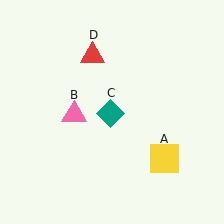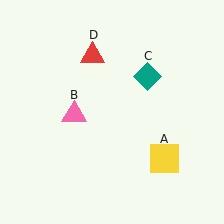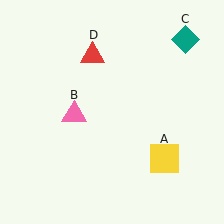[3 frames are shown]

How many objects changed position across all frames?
1 object changed position: teal diamond (object C).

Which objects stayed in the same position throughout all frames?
Yellow square (object A) and pink triangle (object B) and red triangle (object D) remained stationary.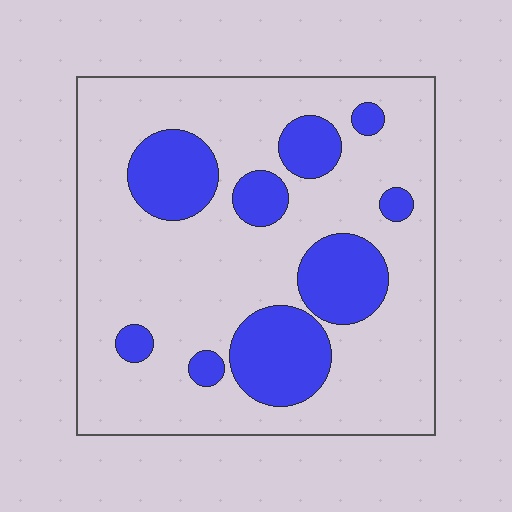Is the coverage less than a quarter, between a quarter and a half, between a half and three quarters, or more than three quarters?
Less than a quarter.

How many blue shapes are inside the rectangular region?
9.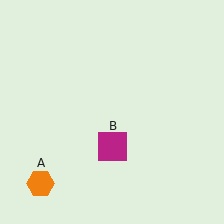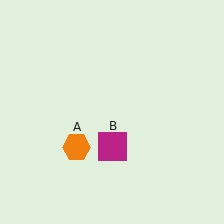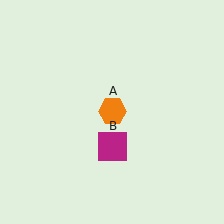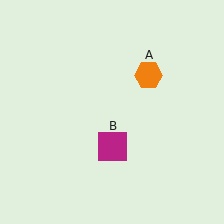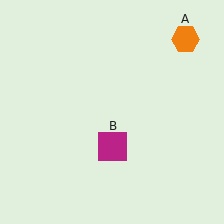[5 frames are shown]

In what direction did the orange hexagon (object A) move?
The orange hexagon (object A) moved up and to the right.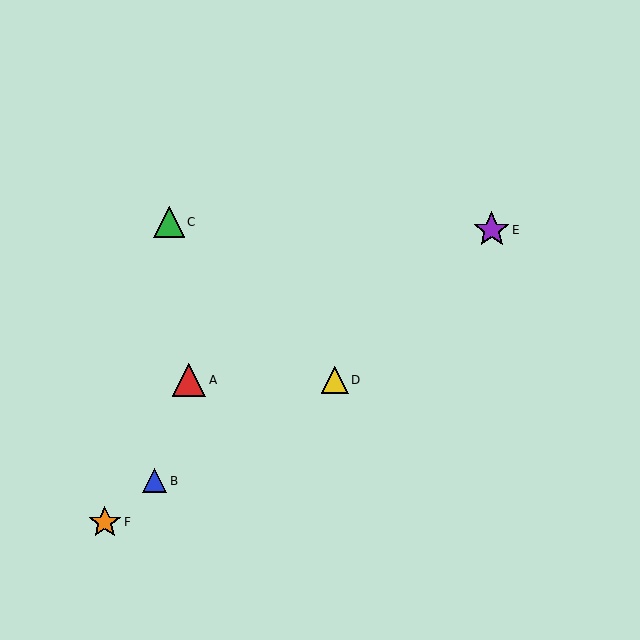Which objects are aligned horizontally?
Objects A, D are aligned horizontally.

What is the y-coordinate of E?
Object E is at y≈230.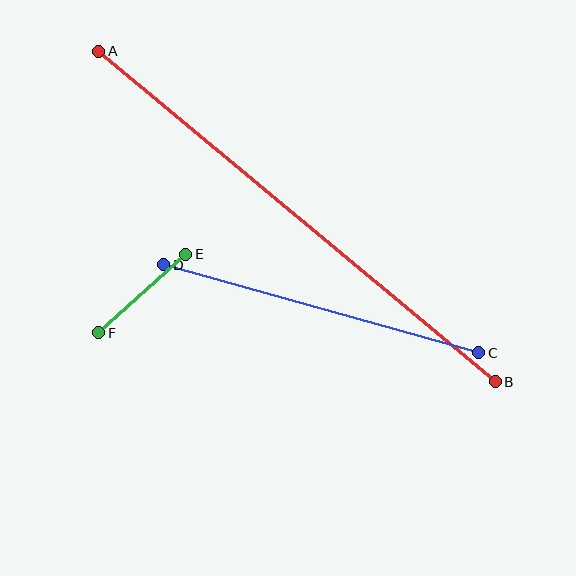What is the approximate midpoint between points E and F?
The midpoint is at approximately (142, 293) pixels.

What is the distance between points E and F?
The distance is approximately 117 pixels.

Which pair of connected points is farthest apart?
Points A and B are farthest apart.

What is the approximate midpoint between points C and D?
The midpoint is at approximately (321, 309) pixels.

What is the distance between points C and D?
The distance is approximately 327 pixels.